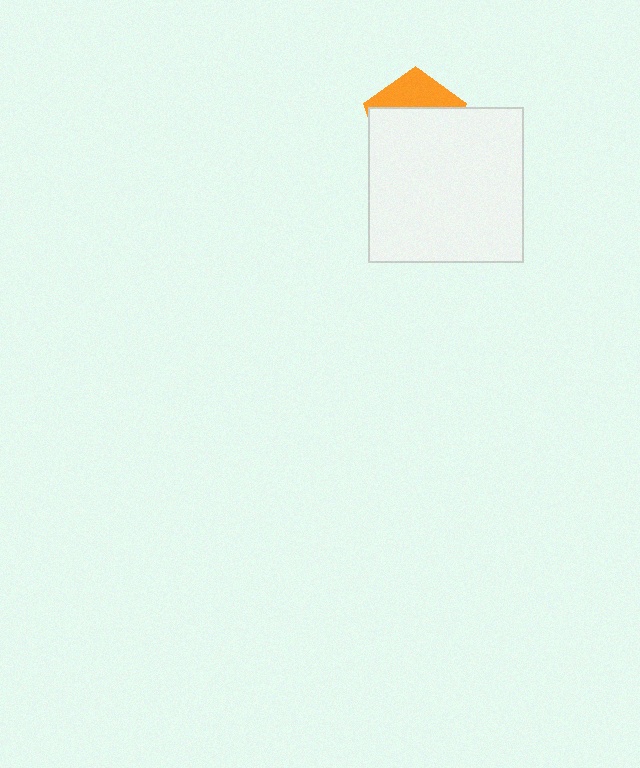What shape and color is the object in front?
The object in front is a white square.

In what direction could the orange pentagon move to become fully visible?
The orange pentagon could move up. That would shift it out from behind the white square entirely.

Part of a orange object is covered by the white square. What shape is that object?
It is a pentagon.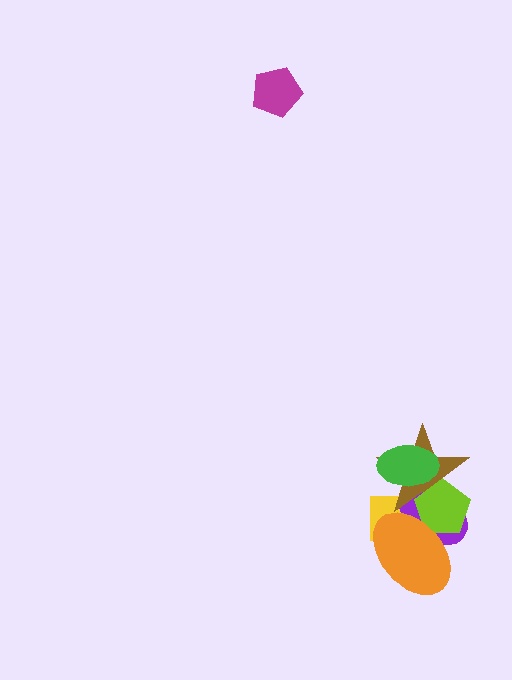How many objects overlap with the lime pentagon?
4 objects overlap with the lime pentagon.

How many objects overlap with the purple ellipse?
5 objects overlap with the purple ellipse.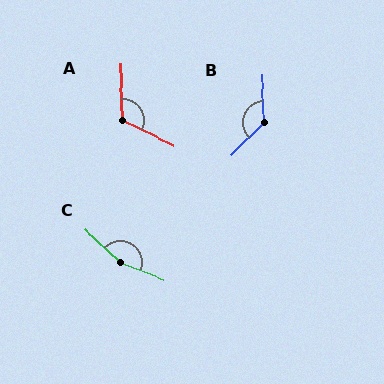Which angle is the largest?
C, at approximately 159 degrees.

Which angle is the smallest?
A, at approximately 119 degrees.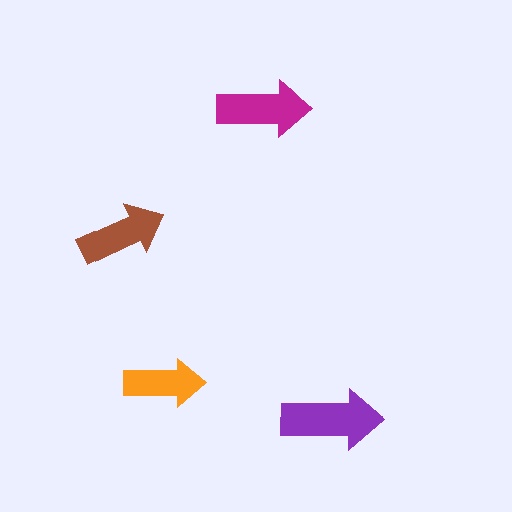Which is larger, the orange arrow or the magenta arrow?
The magenta one.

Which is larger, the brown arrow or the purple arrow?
The purple one.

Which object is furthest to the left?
The brown arrow is leftmost.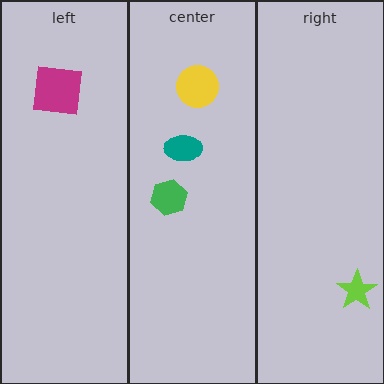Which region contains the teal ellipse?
The center region.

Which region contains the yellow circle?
The center region.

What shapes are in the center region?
The yellow circle, the green hexagon, the teal ellipse.